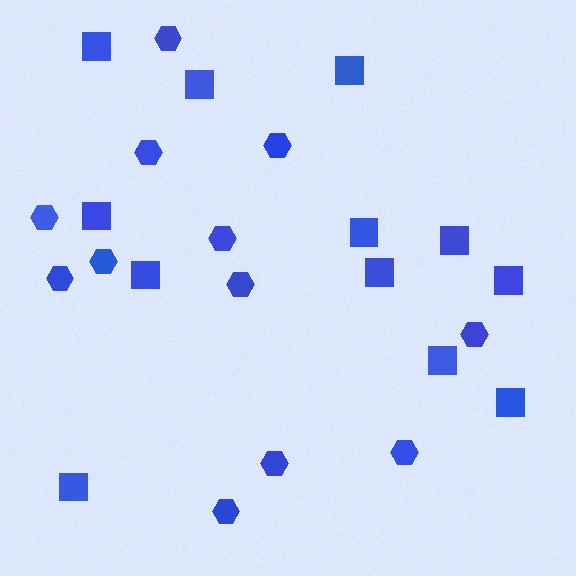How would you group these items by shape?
There are 2 groups: one group of squares (12) and one group of hexagons (12).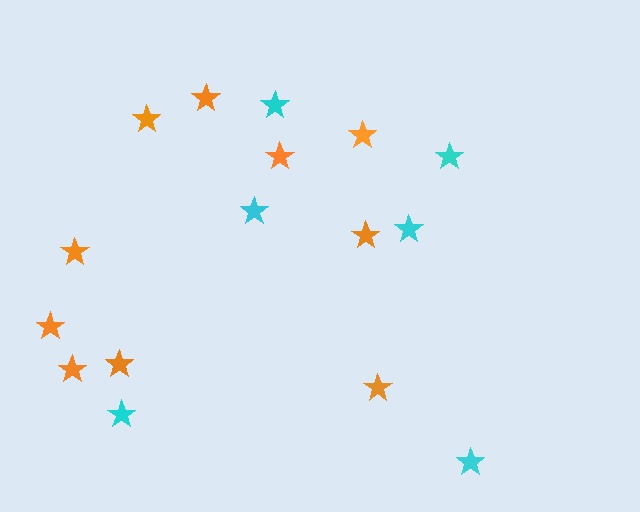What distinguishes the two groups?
There are 2 groups: one group of cyan stars (6) and one group of orange stars (10).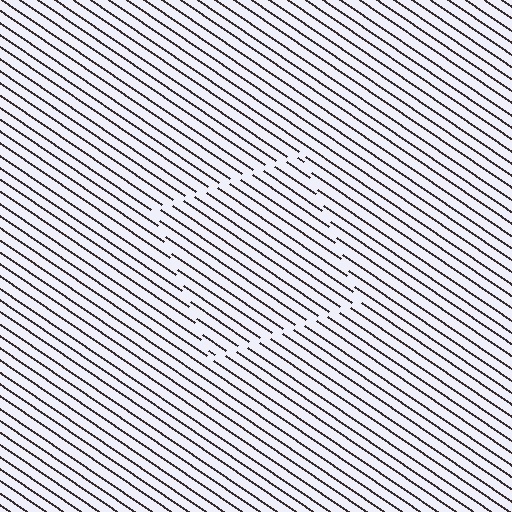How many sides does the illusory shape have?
4 sides — the line-ends trace a square.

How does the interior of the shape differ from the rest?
The interior of the shape contains the same grating, shifted by half a period — the contour is defined by the phase discontinuity where line-ends from the inner and outer gratings abut.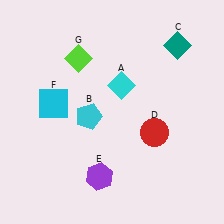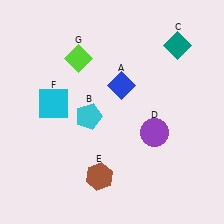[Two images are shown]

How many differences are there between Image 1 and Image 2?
There are 3 differences between the two images.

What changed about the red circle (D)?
In Image 1, D is red. In Image 2, it changed to purple.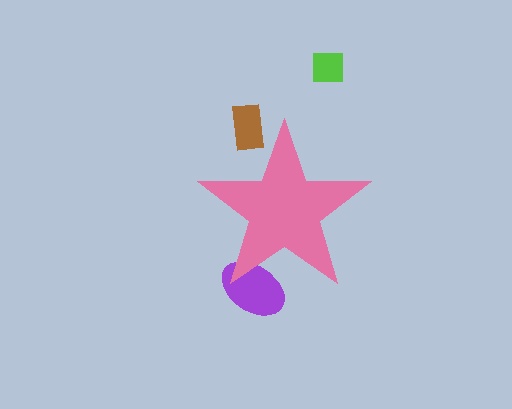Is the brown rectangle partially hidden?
Yes, the brown rectangle is partially hidden behind the pink star.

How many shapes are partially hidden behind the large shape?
2 shapes are partially hidden.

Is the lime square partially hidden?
No, the lime square is fully visible.